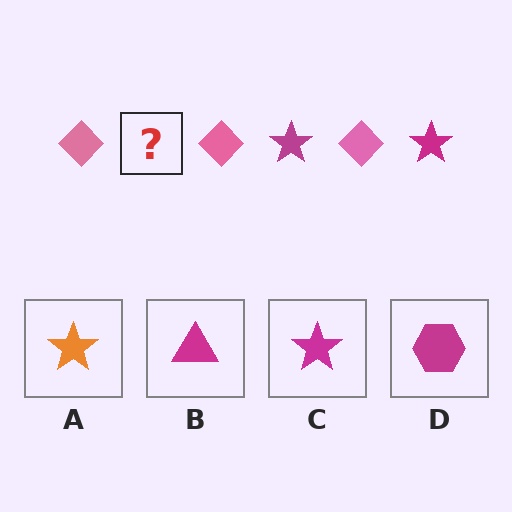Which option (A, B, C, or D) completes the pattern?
C.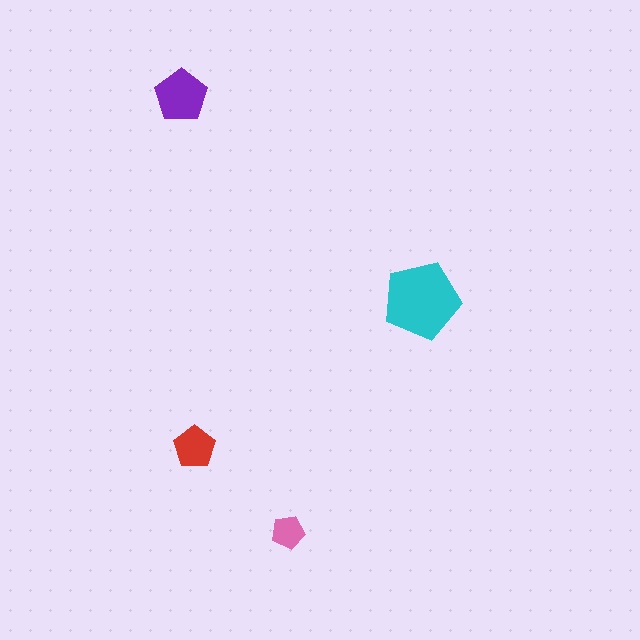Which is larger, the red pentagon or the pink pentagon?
The red one.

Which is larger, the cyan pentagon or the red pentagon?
The cyan one.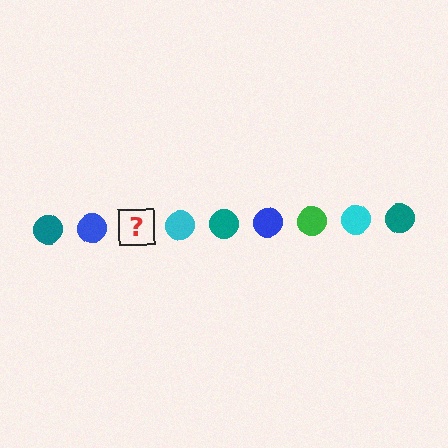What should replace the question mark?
The question mark should be replaced with a green circle.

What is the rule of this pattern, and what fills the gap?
The rule is that the pattern cycles through teal, blue, green, cyan circles. The gap should be filled with a green circle.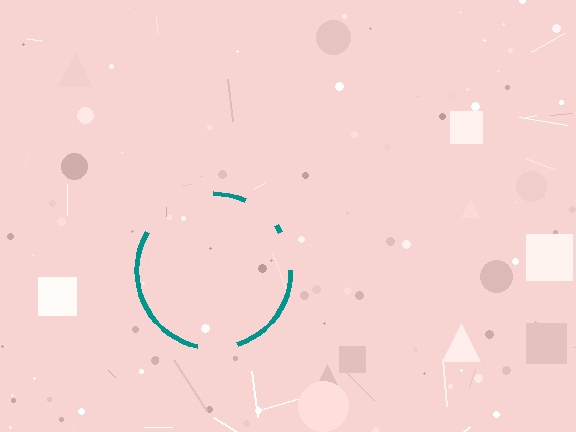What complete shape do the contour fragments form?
The contour fragments form a circle.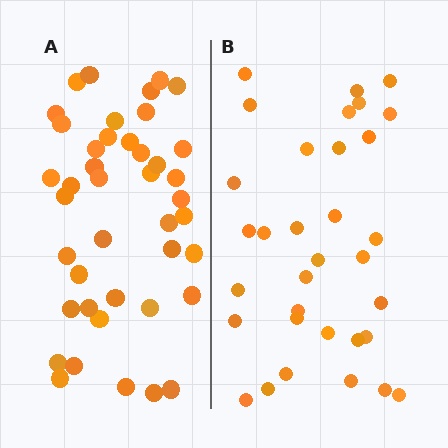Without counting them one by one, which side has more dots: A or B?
Region A (the left region) has more dots.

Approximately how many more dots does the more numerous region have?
Region A has roughly 8 or so more dots than region B.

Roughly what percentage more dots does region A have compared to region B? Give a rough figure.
About 25% more.